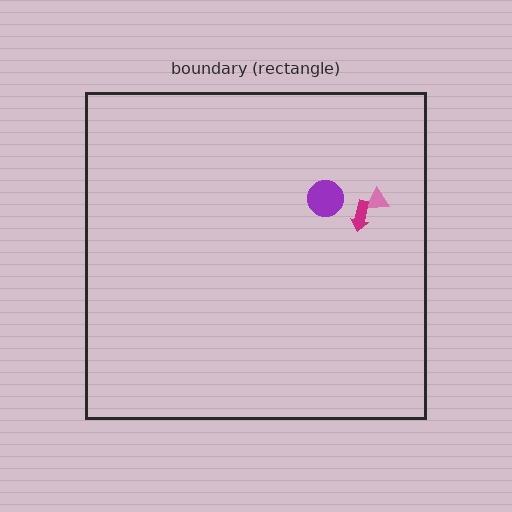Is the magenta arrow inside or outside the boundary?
Inside.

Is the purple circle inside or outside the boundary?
Inside.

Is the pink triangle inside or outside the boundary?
Inside.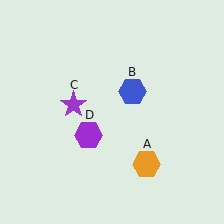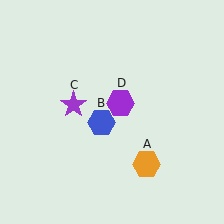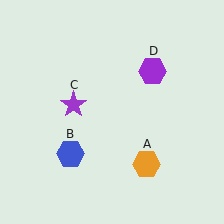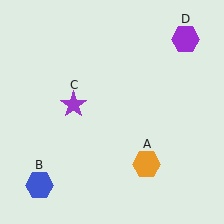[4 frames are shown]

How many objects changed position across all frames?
2 objects changed position: blue hexagon (object B), purple hexagon (object D).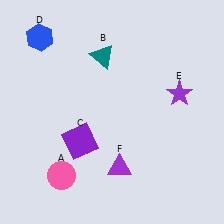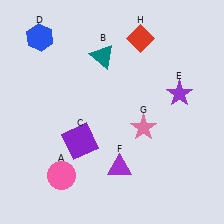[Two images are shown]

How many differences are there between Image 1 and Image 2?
There are 2 differences between the two images.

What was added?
A pink star (G), a red diamond (H) were added in Image 2.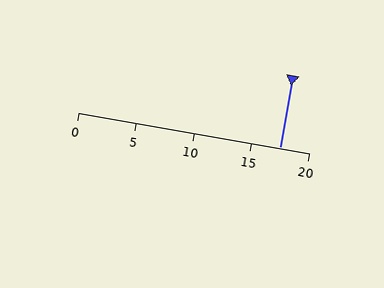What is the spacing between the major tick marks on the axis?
The major ticks are spaced 5 apart.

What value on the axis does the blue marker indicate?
The marker indicates approximately 17.5.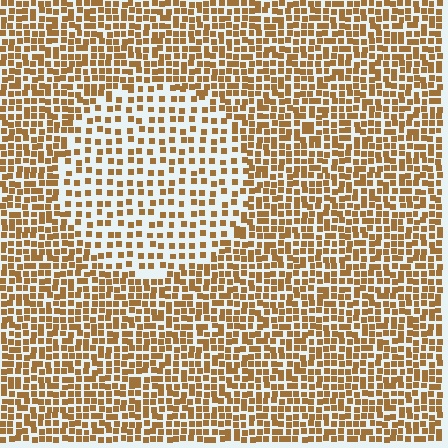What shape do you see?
I see a circle.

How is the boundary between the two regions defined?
The boundary is defined by a change in element density (approximately 1.9x ratio). All elements are the same color, size, and shape.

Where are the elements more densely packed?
The elements are more densely packed outside the circle boundary.